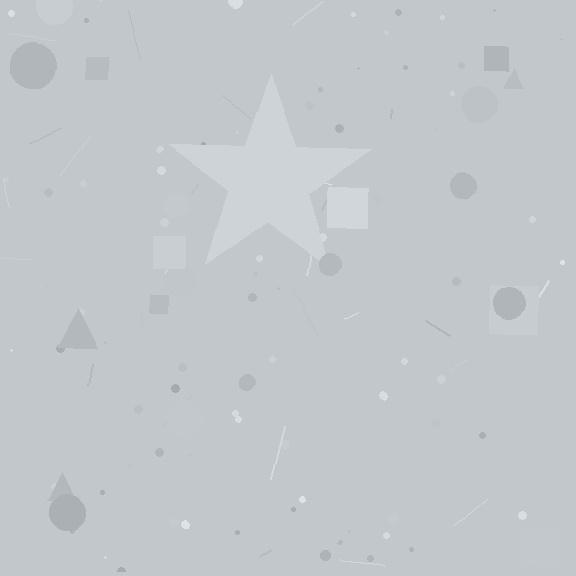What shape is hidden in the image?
A star is hidden in the image.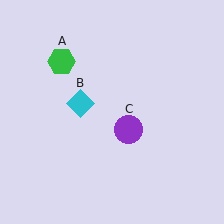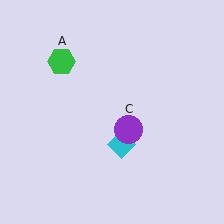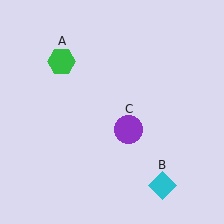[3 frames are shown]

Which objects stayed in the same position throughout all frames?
Green hexagon (object A) and purple circle (object C) remained stationary.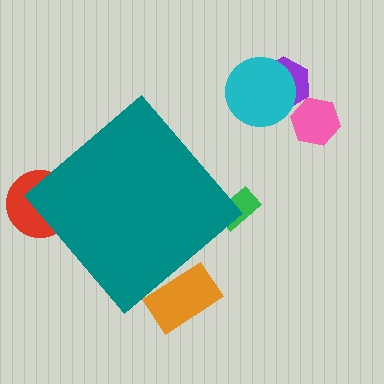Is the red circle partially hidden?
Yes, the red circle is partially hidden behind the teal diamond.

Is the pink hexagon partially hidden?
No, the pink hexagon is fully visible.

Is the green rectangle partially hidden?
Yes, the green rectangle is partially hidden behind the teal diamond.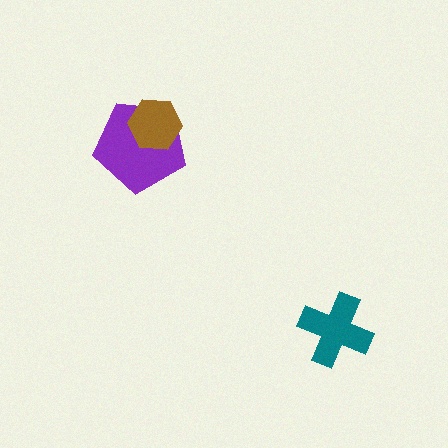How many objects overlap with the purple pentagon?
1 object overlaps with the purple pentagon.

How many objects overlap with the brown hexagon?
1 object overlaps with the brown hexagon.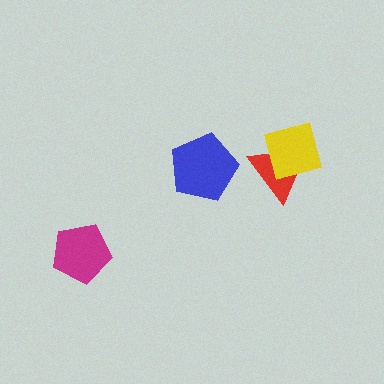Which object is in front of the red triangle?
The yellow diamond is in front of the red triangle.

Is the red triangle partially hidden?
Yes, it is partially covered by another shape.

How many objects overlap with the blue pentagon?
0 objects overlap with the blue pentagon.